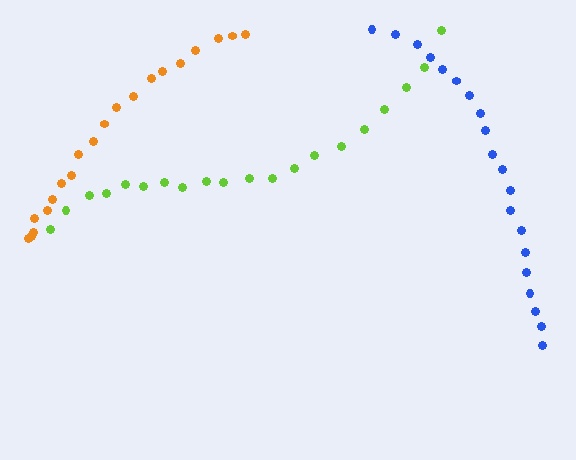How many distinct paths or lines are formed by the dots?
There are 3 distinct paths.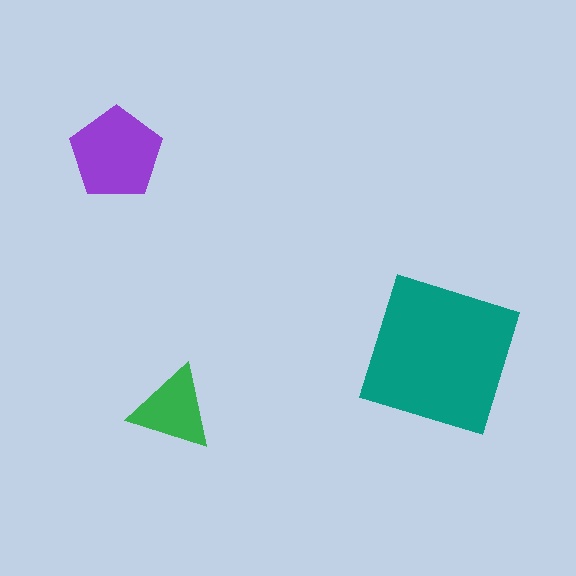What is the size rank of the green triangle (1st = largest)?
3rd.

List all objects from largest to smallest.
The teal square, the purple pentagon, the green triangle.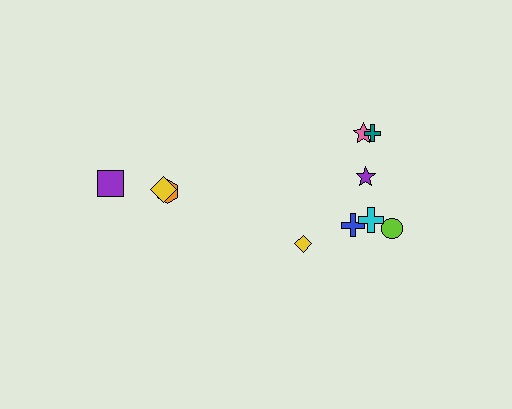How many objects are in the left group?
There are 3 objects.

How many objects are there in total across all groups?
There are 10 objects.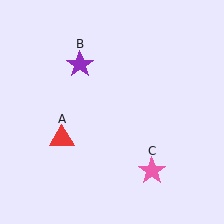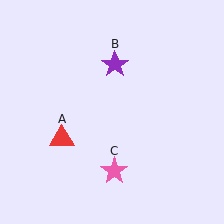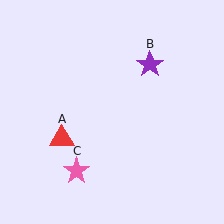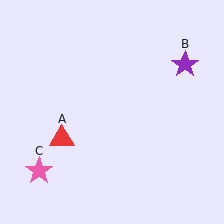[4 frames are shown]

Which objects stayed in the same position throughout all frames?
Red triangle (object A) remained stationary.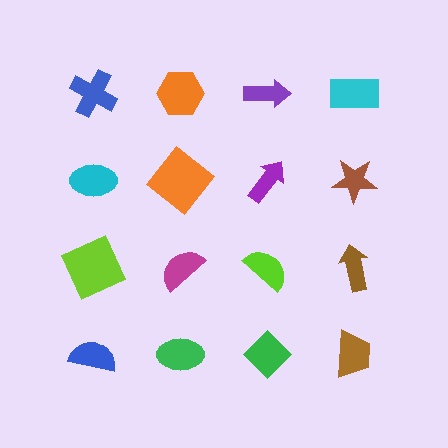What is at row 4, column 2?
A green ellipse.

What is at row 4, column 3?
A green diamond.